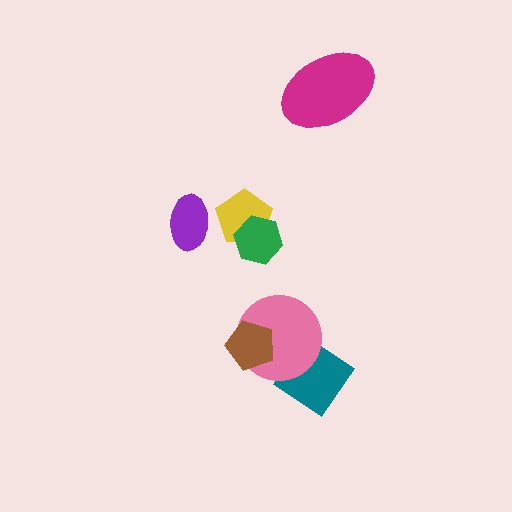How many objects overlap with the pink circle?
2 objects overlap with the pink circle.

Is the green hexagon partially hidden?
No, no other shape covers it.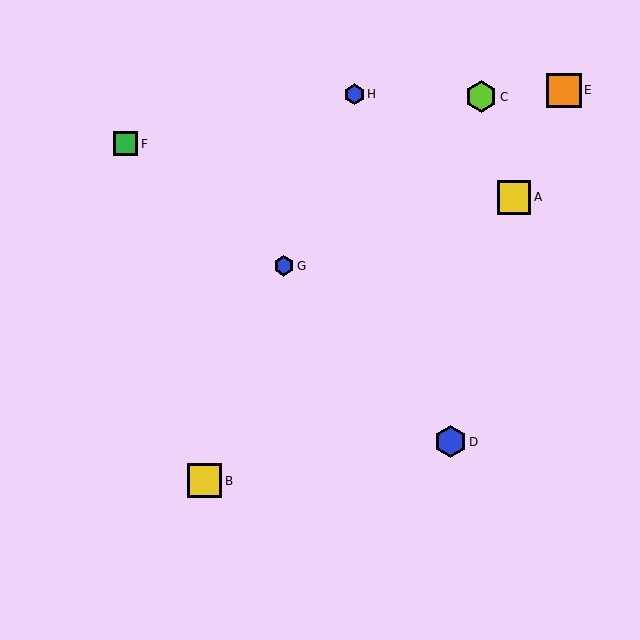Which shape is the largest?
The orange square (labeled E) is the largest.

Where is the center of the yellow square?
The center of the yellow square is at (204, 481).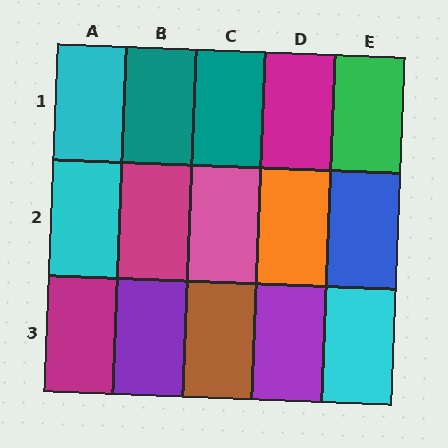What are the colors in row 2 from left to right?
Cyan, magenta, pink, orange, blue.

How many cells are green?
1 cell is green.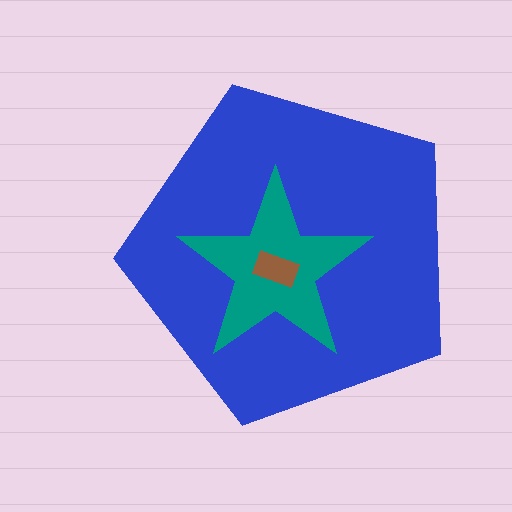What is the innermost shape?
The brown rectangle.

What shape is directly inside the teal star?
The brown rectangle.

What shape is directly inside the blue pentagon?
The teal star.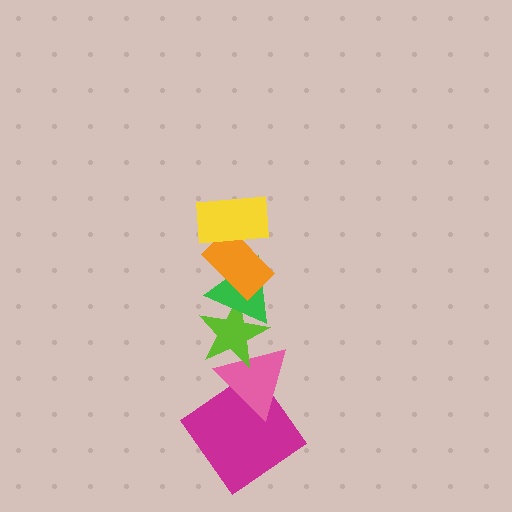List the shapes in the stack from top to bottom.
From top to bottom: the yellow rectangle, the orange rectangle, the green triangle, the lime star, the pink triangle, the magenta diamond.